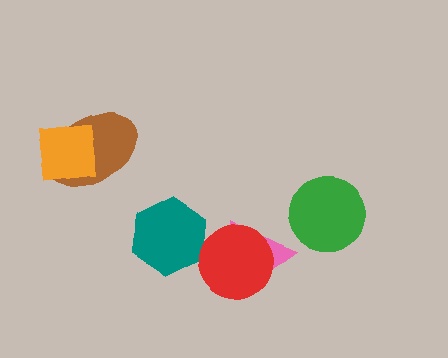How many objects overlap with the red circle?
1 object overlaps with the red circle.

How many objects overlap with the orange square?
1 object overlaps with the orange square.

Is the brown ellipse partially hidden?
Yes, it is partially covered by another shape.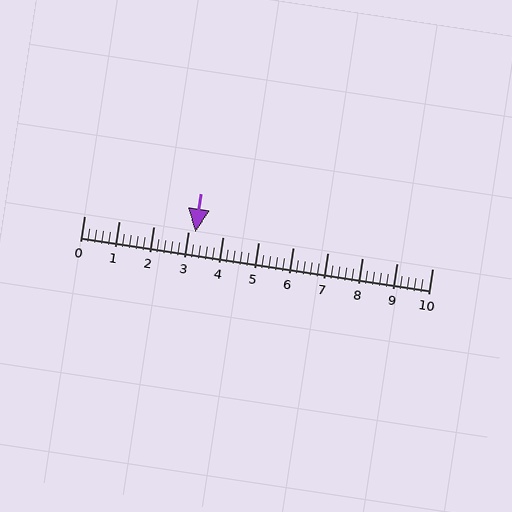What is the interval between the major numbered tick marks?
The major tick marks are spaced 1 units apart.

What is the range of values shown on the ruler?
The ruler shows values from 0 to 10.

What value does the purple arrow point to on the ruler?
The purple arrow points to approximately 3.2.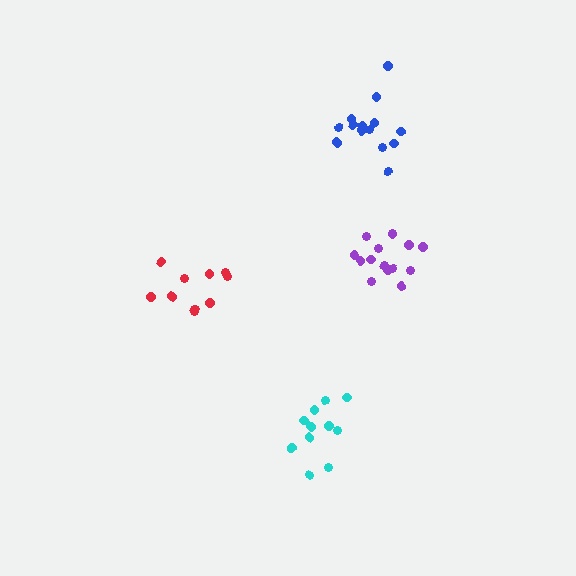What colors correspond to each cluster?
The clusters are colored: purple, cyan, blue, red.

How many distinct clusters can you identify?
There are 4 distinct clusters.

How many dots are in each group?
Group 1: 15 dots, Group 2: 11 dots, Group 3: 15 dots, Group 4: 11 dots (52 total).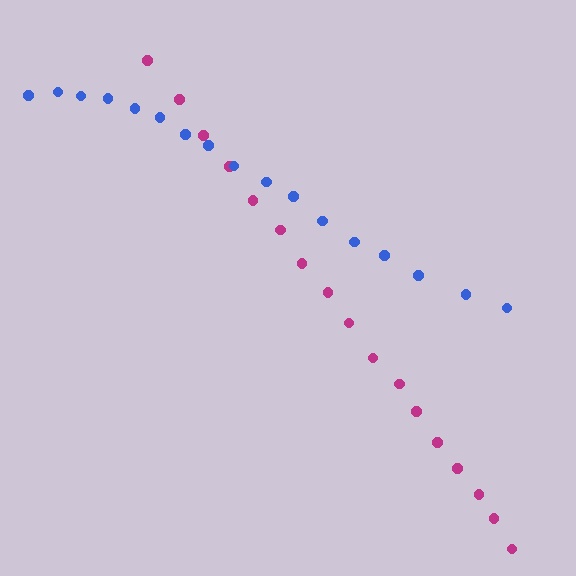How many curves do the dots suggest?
There are 2 distinct paths.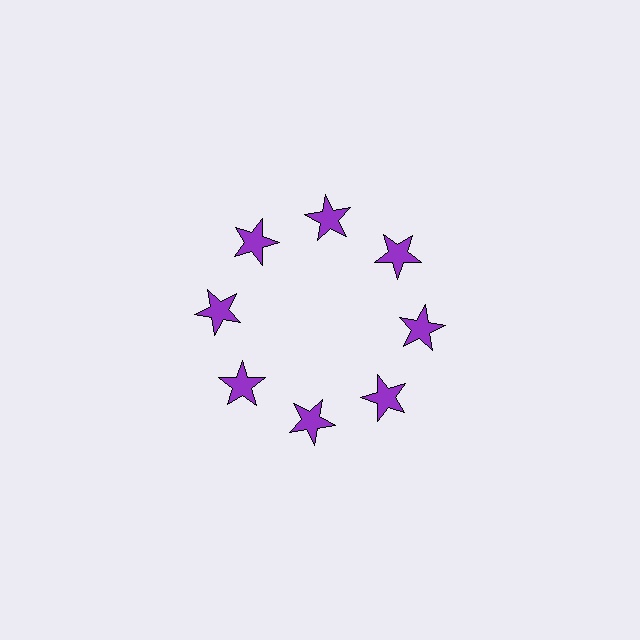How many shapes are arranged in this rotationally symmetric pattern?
There are 8 shapes, arranged in 8 groups of 1.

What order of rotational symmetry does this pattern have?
This pattern has 8-fold rotational symmetry.